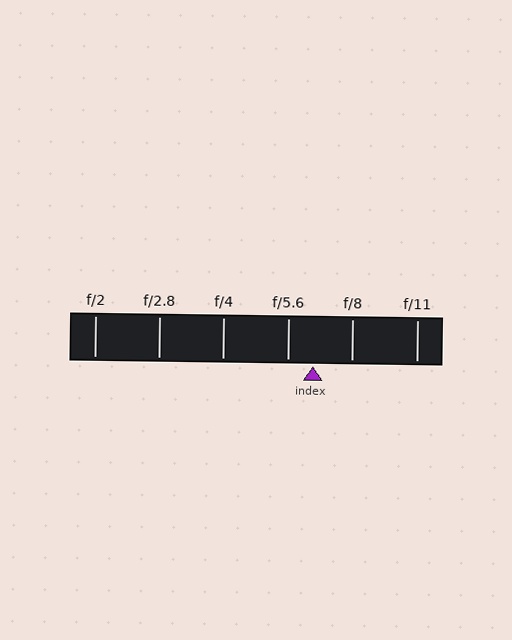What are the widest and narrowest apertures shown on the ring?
The widest aperture shown is f/2 and the narrowest is f/11.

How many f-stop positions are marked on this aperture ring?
There are 6 f-stop positions marked.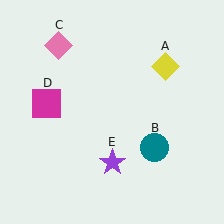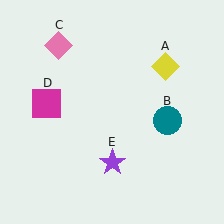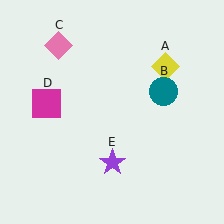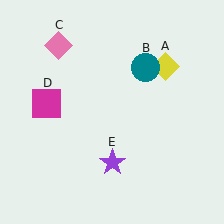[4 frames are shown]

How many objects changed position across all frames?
1 object changed position: teal circle (object B).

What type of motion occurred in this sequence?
The teal circle (object B) rotated counterclockwise around the center of the scene.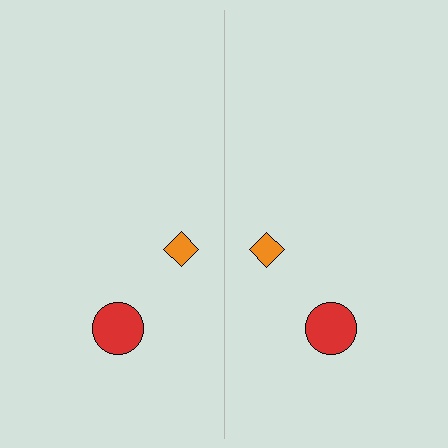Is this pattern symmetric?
Yes, this pattern has bilateral (reflection) symmetry.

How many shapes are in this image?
There are 4 shapes in this image.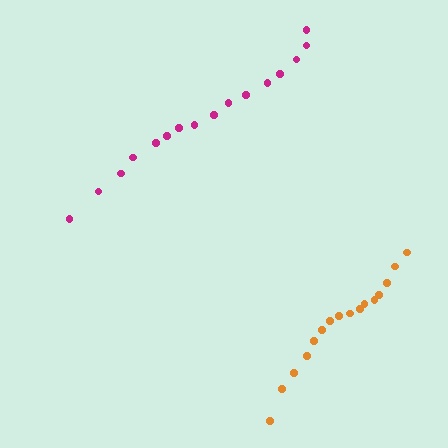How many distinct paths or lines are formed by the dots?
There are 2 distinct paths.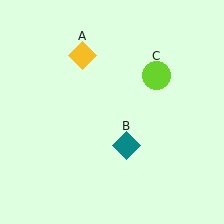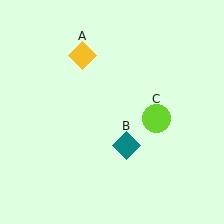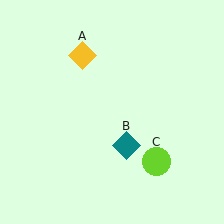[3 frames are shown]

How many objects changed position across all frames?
1 object changed position: lime circle (object C).